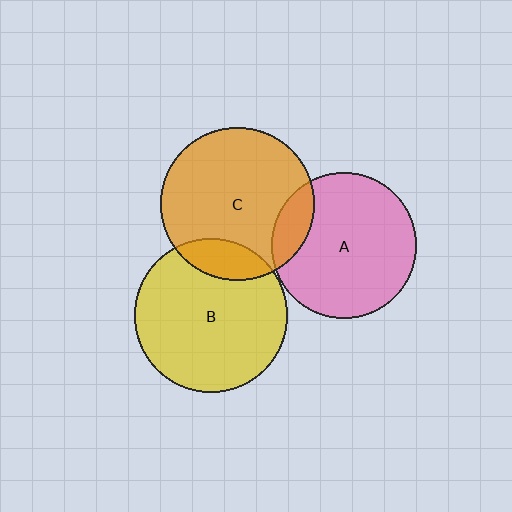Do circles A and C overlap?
Yes.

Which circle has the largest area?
Circle B (yellow).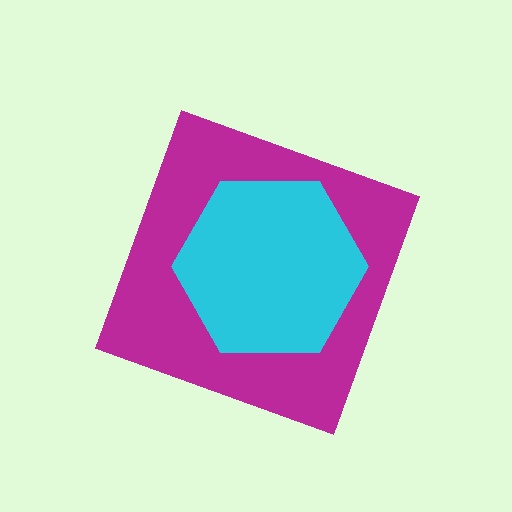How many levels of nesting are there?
2.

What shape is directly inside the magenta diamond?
The cyan hexagon.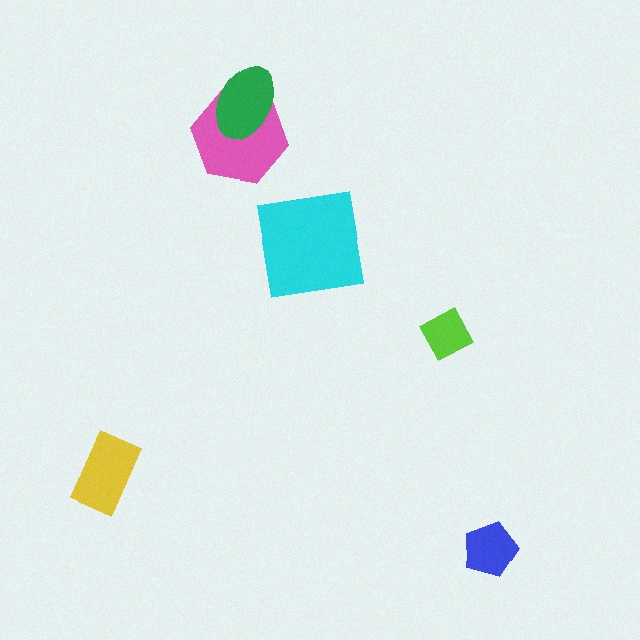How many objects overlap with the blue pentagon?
0 objects overlap with the blue pentagon.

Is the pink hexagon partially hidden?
Yes, it is partially covered by another shape.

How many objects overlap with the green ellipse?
1 object overlaps with the green ellipse.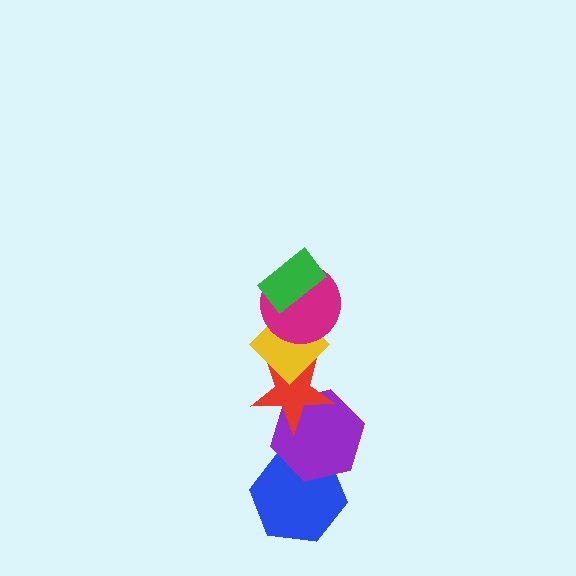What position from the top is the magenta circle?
The magenta circle is 2nd from the top.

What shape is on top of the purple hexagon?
The red star is on top of the purple hexagon.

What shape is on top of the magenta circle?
The green rectangle is on top of the magenta circle.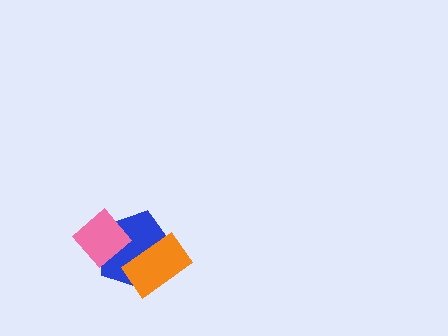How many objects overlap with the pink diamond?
1 object overlaps with the pink diamond.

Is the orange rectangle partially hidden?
No, no other shape covers it.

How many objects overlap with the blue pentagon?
2 objects overlap with the blue pentagon.